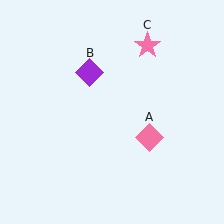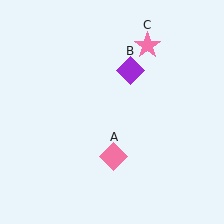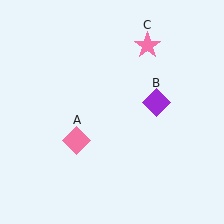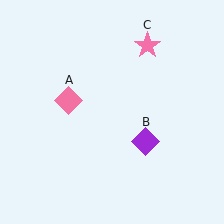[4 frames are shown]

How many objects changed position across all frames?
2 objects changed position: pink diamond (object A), purple diamond (object B).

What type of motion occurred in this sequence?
The pink diamond (object A), purple diamond (object B) rotated clockwise around the center of the scene.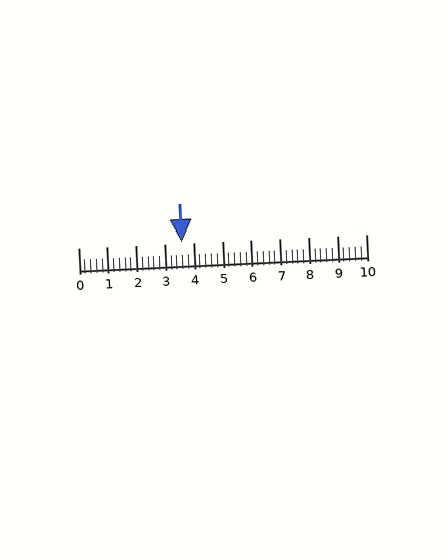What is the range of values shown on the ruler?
The ruler shows values from 0 to 10.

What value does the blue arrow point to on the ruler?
The blue arrow points to approximately 3.6.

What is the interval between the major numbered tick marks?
The major tick marks are spaced 1 units apart.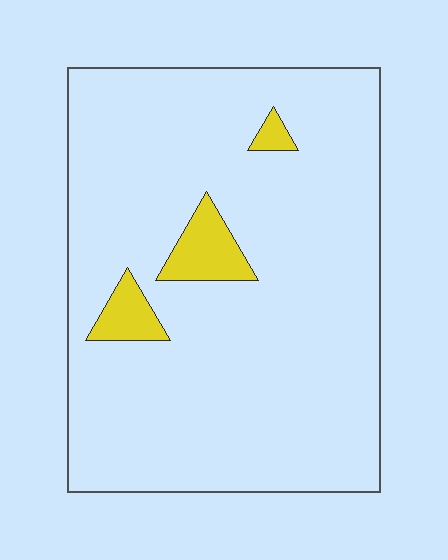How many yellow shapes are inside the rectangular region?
3.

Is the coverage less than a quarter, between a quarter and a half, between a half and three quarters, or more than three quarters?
Less than a quarter.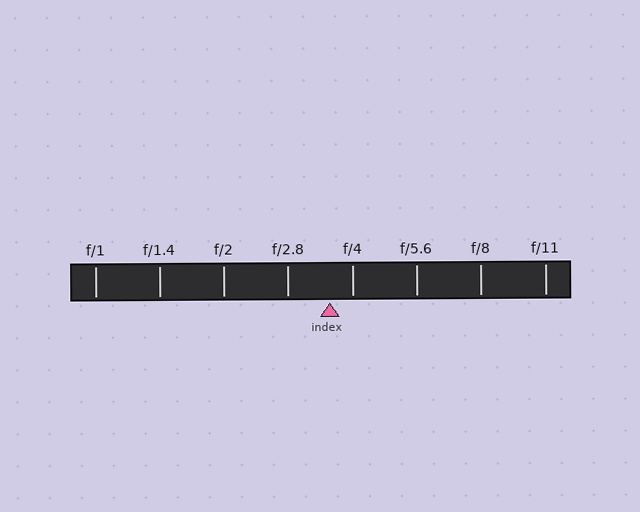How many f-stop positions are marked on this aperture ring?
There are 8 f-stop positions marked.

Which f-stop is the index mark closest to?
The index mark is closest to f/4.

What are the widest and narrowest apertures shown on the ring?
The widest aperture shown is f/1 and the narrowest is f/11.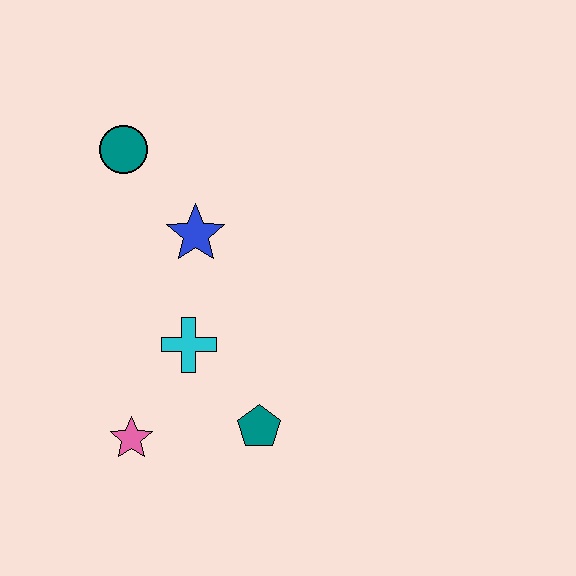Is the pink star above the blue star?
No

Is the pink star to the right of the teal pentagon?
No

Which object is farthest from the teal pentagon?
The teal circle is farthest from the teal pentagon.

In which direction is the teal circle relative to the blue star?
The teal circle is above the blue star.